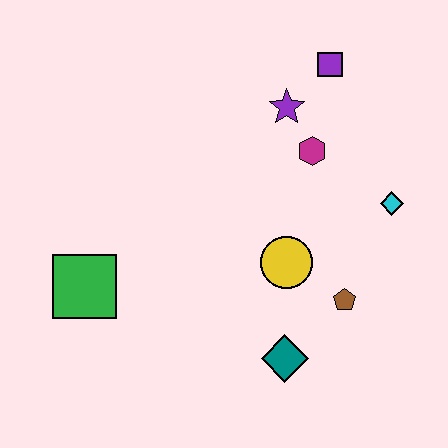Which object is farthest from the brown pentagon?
The green square is farthest from the brown pentagon.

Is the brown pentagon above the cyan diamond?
No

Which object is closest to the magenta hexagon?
The purple star is closest to the magenta hexagon.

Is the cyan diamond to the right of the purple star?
Yes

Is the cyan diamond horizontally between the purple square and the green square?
No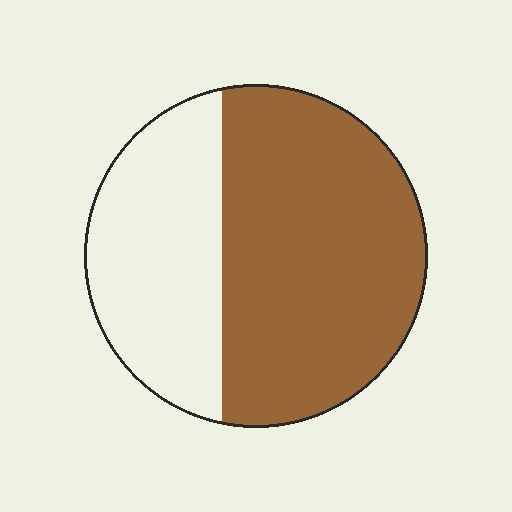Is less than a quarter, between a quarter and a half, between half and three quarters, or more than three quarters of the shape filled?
Between half and three quarters.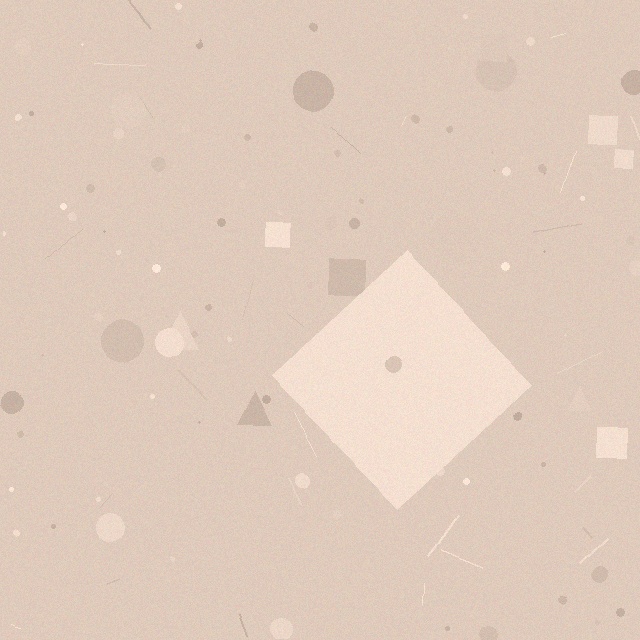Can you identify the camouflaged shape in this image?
The camouflaged shape is a diamond.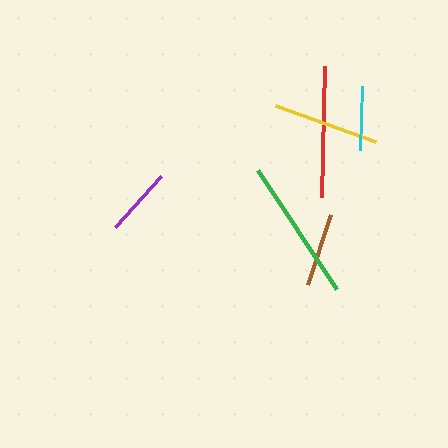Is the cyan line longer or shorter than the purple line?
The purple line is longer than the cyan line.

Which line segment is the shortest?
The cyan line is the shortest at approximately 65 pixels.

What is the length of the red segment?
The red segment is approximately 131 pixels long.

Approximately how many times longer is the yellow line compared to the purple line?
The yellow line is approximately 1.6 times the length of the purple line.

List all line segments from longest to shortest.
From longest to shortest: green, red, yellow, brown, purple, cyan.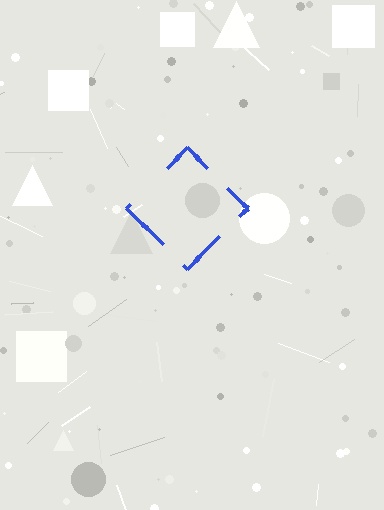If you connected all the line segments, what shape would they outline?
They would outline a diamond.